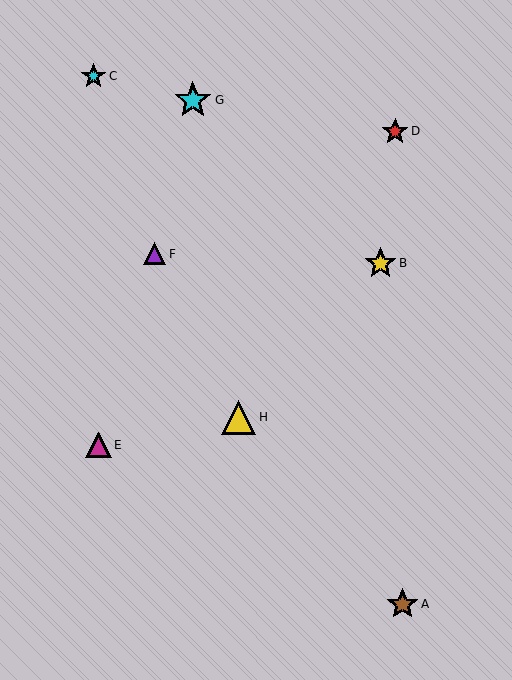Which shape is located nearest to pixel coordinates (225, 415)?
The yellow triangle (labeled H) at (239, 417) is nearest to that location.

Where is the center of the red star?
The center of the red star is at (395, 131).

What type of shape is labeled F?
Shape F is a purple triangle.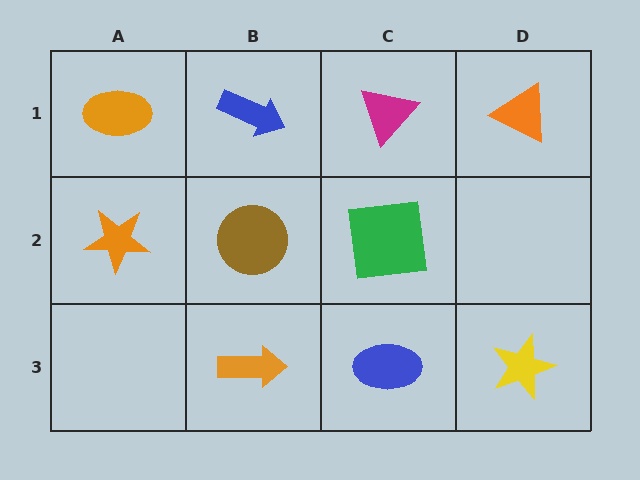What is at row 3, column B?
An orange arrow.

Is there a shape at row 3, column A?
No, that cell is empty.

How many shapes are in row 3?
3 shapes.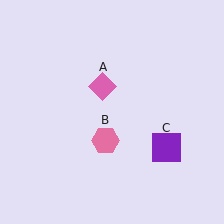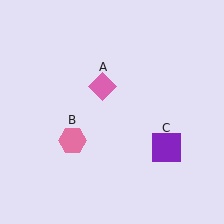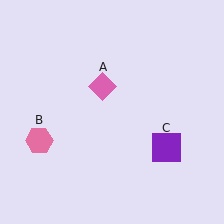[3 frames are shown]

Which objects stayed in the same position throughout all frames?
Pink diamond (object A) and purple square (object C) remained stationary.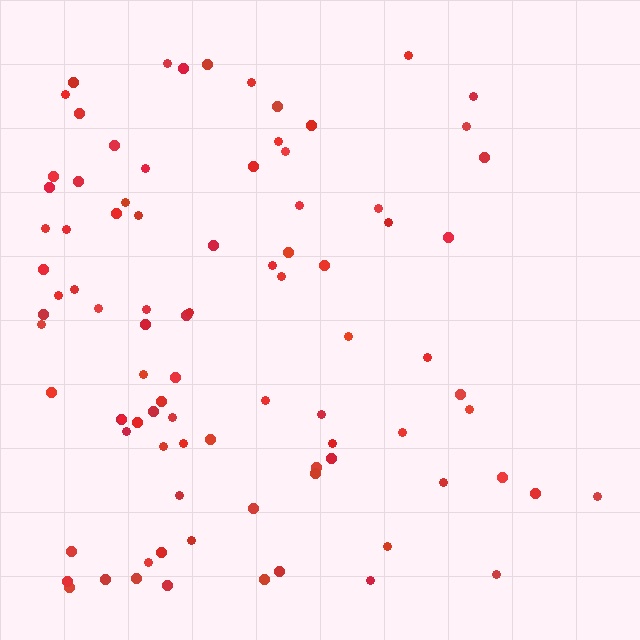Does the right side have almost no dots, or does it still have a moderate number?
Still a moderate number, just noticeably fewer than the left.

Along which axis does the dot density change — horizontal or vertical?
Horizontal.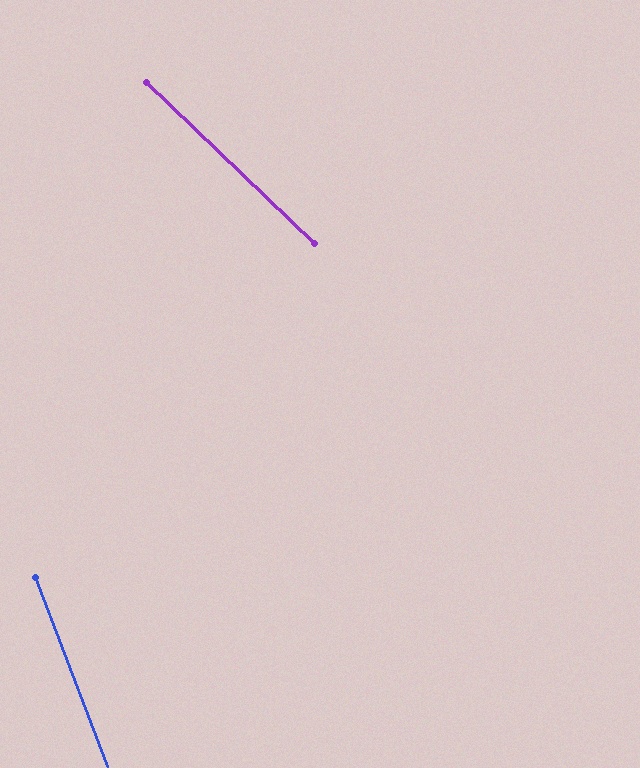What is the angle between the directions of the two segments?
Approximately 25 degrees.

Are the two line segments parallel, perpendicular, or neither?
Neither parallel nor perpendicular — they differ by about 25°.